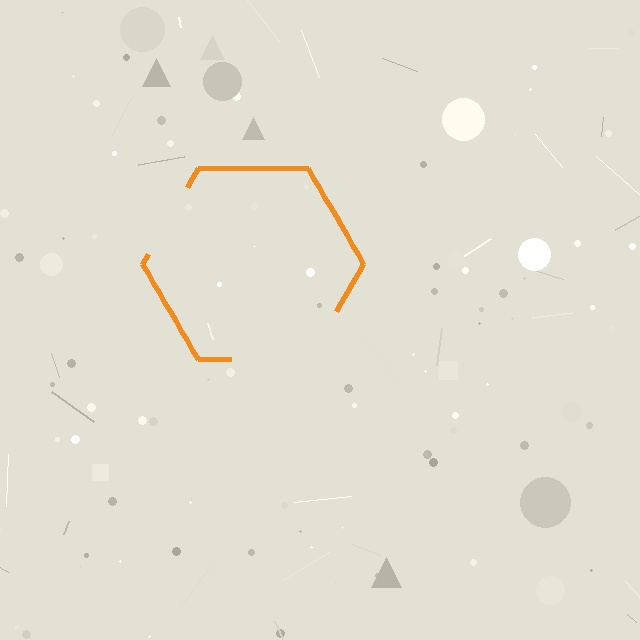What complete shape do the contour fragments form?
The contour fragments form a hexagon.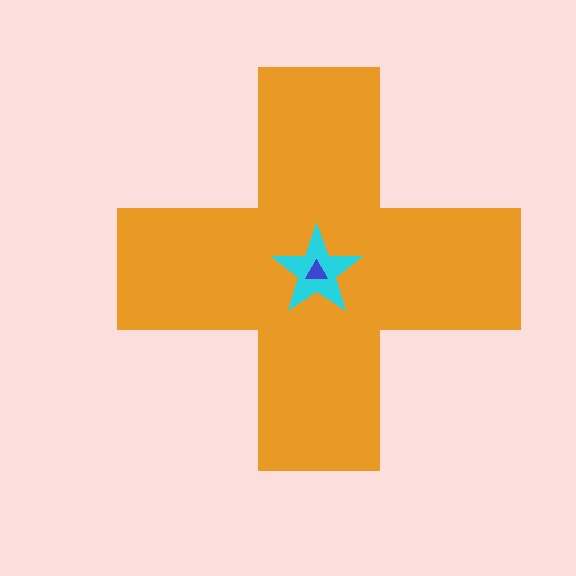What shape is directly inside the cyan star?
The blue triangle.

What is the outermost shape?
The orange cross.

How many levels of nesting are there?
3.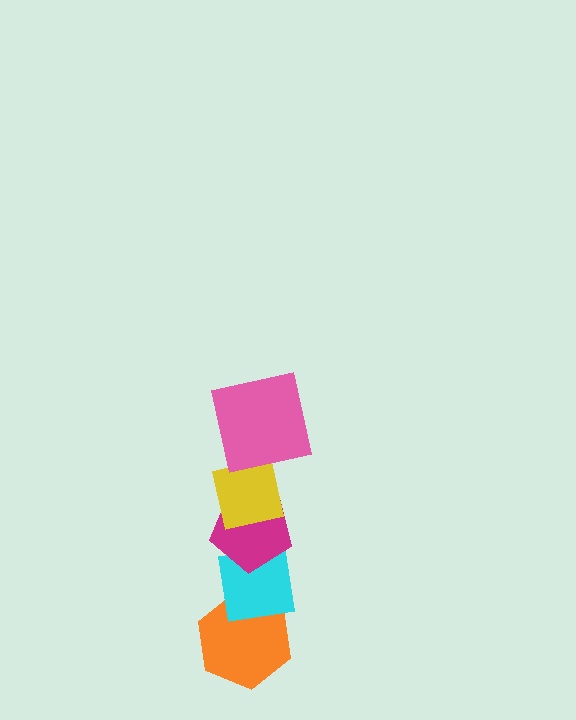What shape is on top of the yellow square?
The pink square is on top of the yellow square.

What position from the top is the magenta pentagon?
The magenta pentagon is 3rd from the top.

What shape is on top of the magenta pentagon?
The yellow square is on top of the magenta pentagon.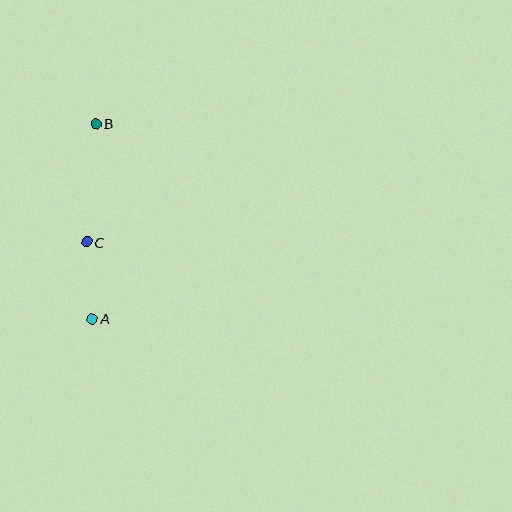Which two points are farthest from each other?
Points A and B are farthest from each other.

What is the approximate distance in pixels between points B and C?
The distance between B and C is approximately 119 pixels.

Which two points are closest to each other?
Points A and C are closest to each other.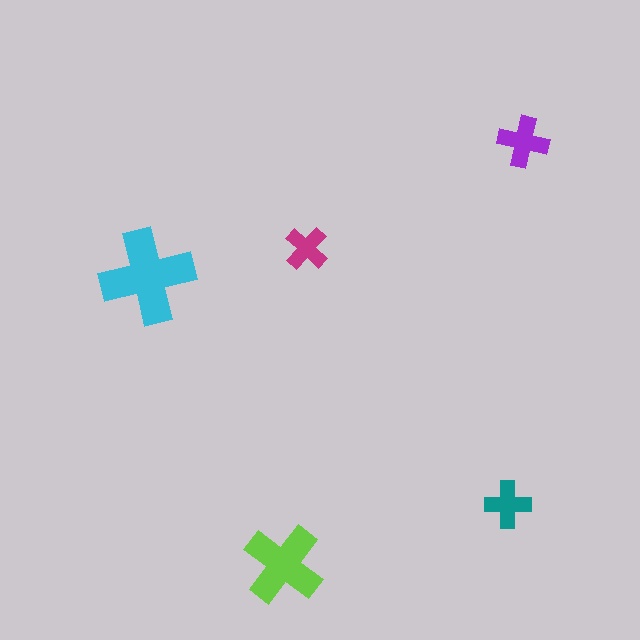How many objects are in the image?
There are 5 objects in the image.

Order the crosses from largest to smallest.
the cyan one, the lime one, the purple one, the teal one, the magenta one.